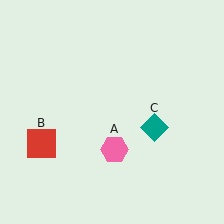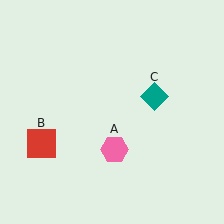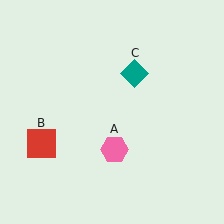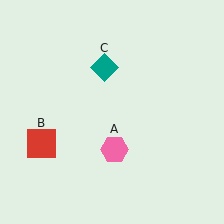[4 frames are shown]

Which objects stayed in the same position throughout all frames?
Pink hexagon (object A) and red square (object B) remained stationary.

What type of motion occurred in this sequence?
The teal diamond (object C) rotated counterclockwise around the center of the scene.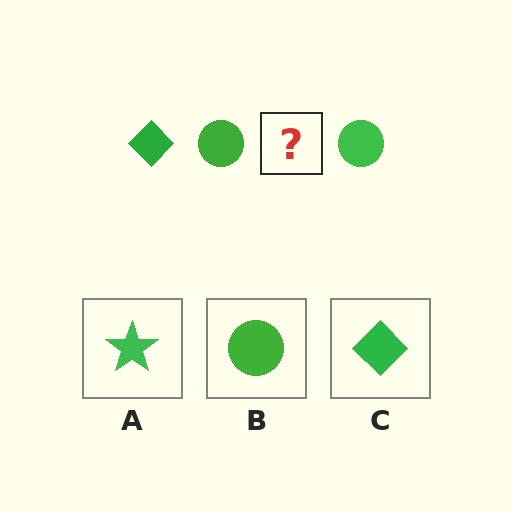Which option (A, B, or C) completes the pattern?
C.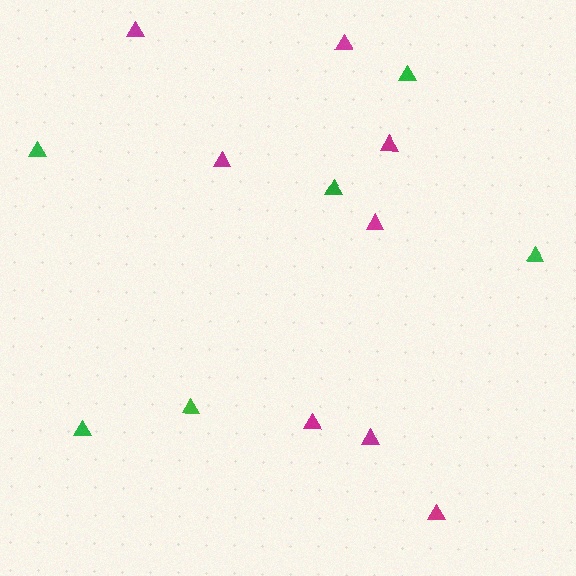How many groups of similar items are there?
There are 2 groups: one group of green triangles (6) and one group of magenta triangles (8).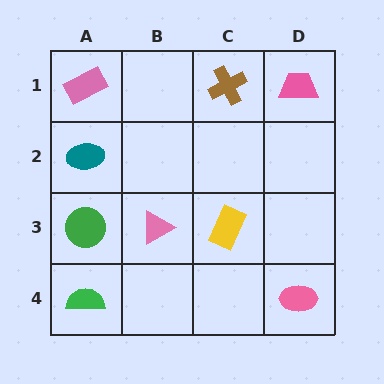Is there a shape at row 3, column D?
No, that cell is empty.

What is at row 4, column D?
A pink ellipse.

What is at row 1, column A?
A pink rectangle.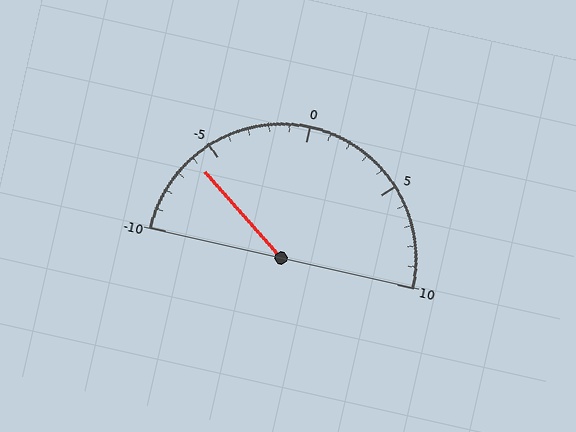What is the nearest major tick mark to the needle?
The nearest major tick mark is -5.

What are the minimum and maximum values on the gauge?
The gauge ranges from -10 to 10.